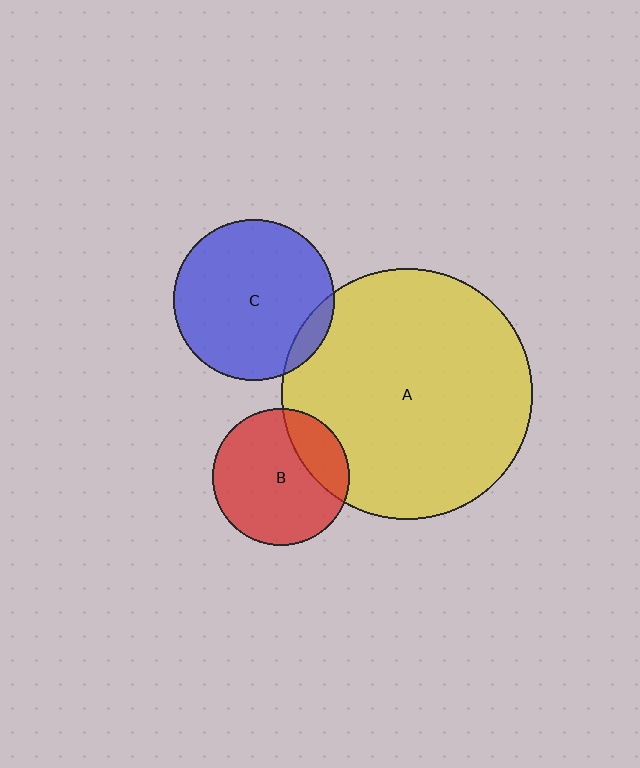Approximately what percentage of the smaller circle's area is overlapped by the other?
Approximately 10%.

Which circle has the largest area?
Circle A (yellow).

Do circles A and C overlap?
Yes.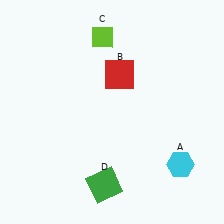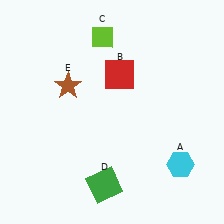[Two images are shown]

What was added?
A brown star (E) was added in Image 2.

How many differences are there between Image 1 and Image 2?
There is 1 difference between the two images.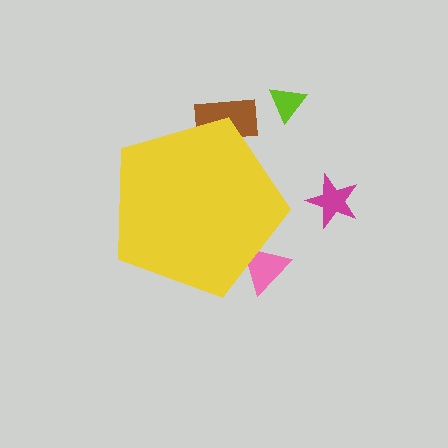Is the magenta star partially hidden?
No, the magenta star is fully visible.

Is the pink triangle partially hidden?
Yes, the pink triangle is partially hidden behind the yellow pentagon.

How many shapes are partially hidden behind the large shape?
2 shapes are partially hidden.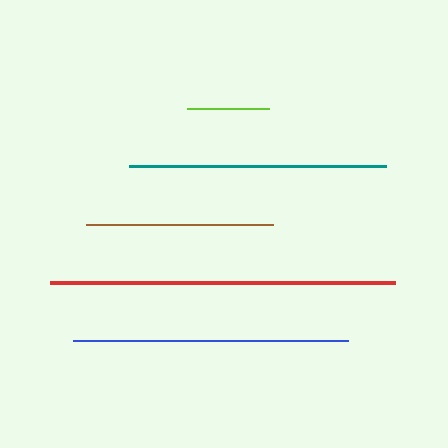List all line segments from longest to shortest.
From longest to shortest: red, blue, teal, brown, lime.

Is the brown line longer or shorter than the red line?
The red line is longer than the brown line.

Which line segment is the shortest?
The lime line is the shortest at approximately 82 pixels.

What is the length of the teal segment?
The teal segment is approximately 258 pixels long.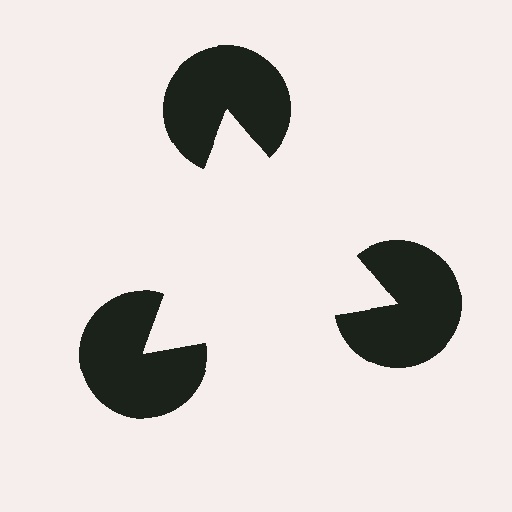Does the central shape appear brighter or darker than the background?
It typically appears slightly brighter than the background, even though no actual brightness change is drawn.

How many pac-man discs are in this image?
There are 3 — one at each vertex of the illusory triangle.